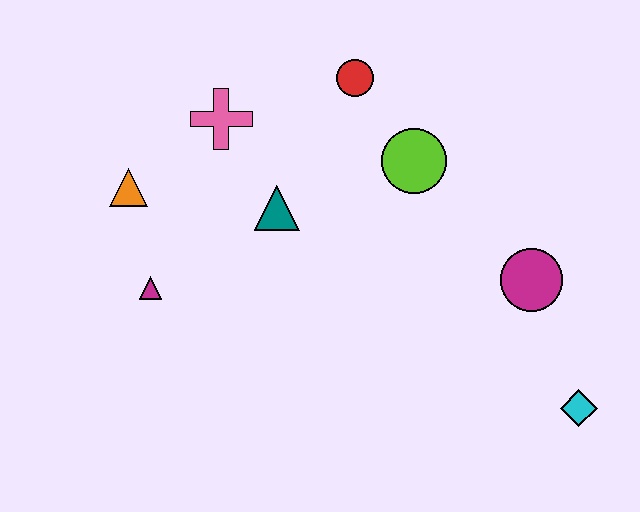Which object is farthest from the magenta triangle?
The cyan diamond is farthest from the magenta triangle.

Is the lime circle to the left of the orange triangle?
No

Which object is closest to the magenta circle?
The cyan diamond is closest to the magenta circle.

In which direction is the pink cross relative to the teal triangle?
The pink cross is above the teal triangle.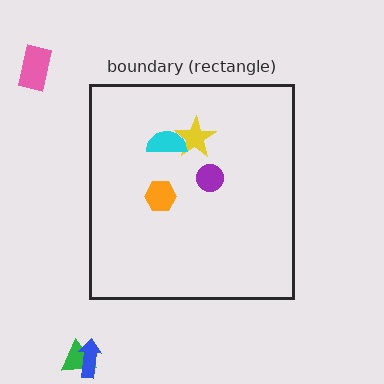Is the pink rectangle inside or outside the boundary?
Outside.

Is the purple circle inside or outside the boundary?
Inside.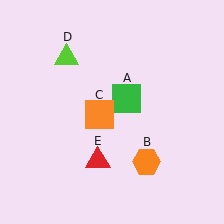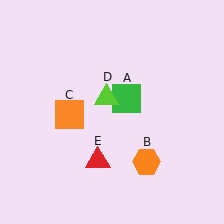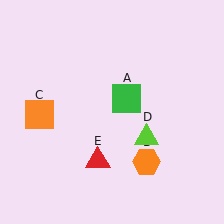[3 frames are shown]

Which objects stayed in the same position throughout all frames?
Green square (object A) and orange hexagon (object B) and red triangle (object E) remained stationary.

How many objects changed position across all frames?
2 objects changed position: orange square (object C), lime triangle (object D).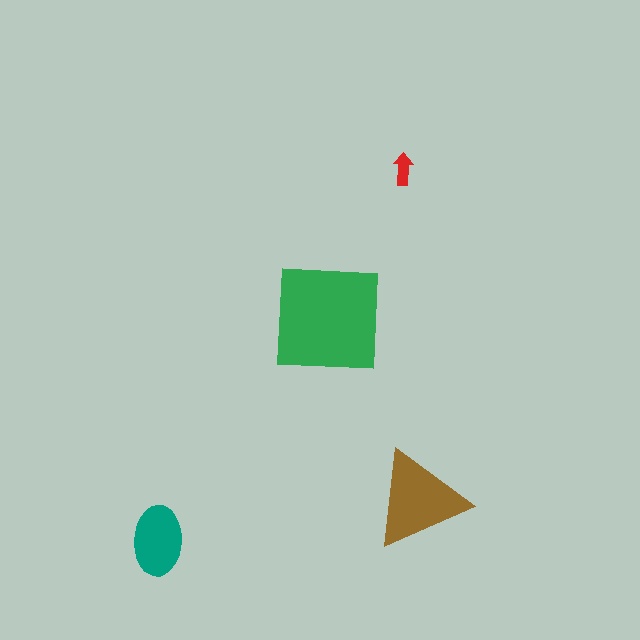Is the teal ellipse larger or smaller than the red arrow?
Larger.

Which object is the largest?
The green square.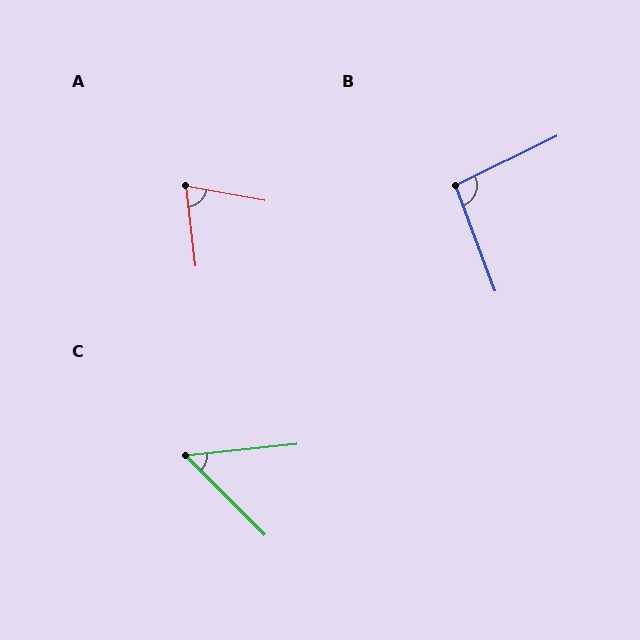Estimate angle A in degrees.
Approximately 73 degrees.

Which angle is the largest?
B, at approximately 95 degrees.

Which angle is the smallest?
C, at approximately 51 degrees.